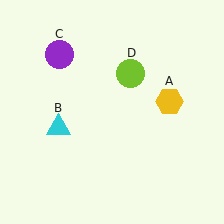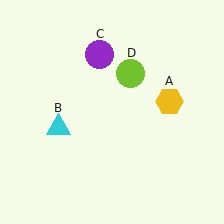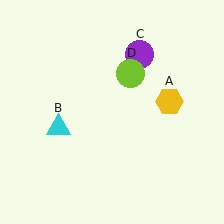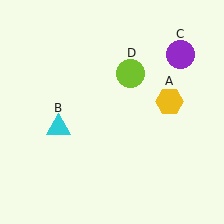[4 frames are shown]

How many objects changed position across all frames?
1 object changed position: purple circle (object C).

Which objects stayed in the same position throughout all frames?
Yellow hexagon (object A) and cyan triangle (object B) and lime circle (object D) remained stationary.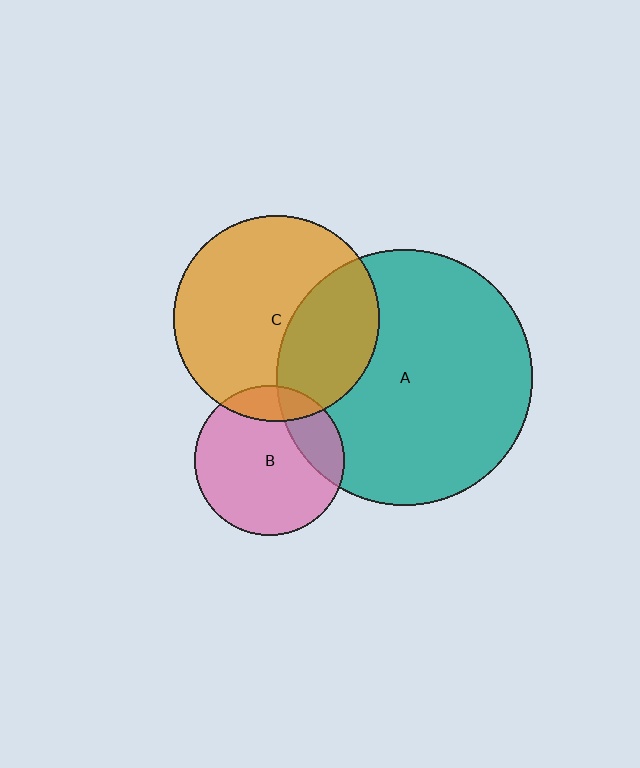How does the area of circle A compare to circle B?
Approximately 2.9 times.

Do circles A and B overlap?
Yes.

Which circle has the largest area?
Circle A (teal).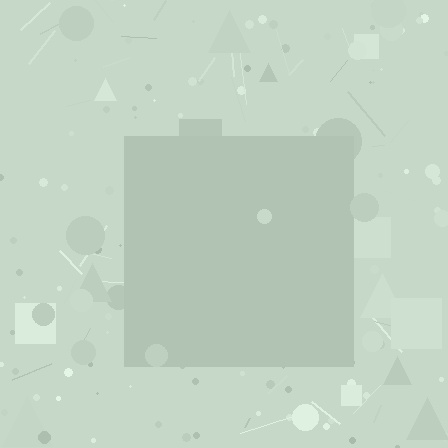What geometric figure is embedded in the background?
A square is embedded in the background.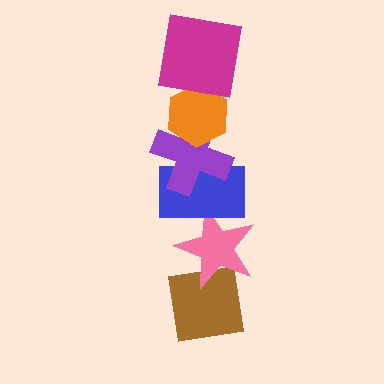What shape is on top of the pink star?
The blue rectangle is on top of the pink star.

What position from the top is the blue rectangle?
The blue rectangle is 4th from the top.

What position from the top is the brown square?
The brown square is 6th from the top.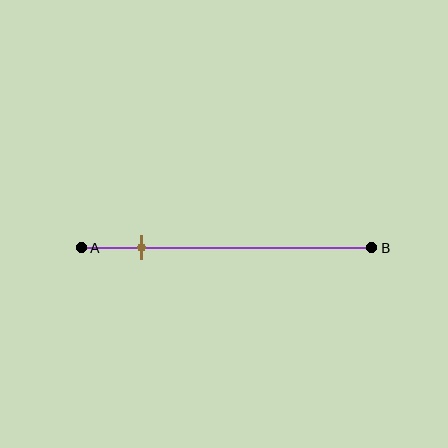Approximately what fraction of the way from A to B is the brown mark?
The brown mark is approximately 20% of the way from A to B.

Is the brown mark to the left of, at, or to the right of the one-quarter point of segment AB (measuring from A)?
The brown mark is to the left of the one-quarter point of segment AB.